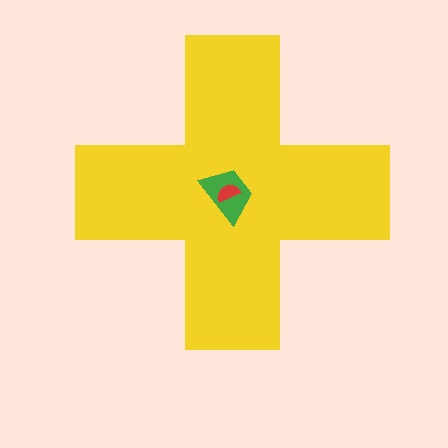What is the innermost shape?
The red semicircle.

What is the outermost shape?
The yellow cross.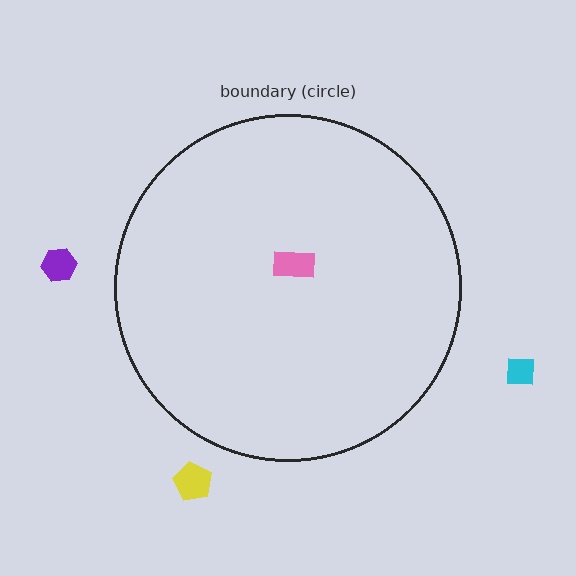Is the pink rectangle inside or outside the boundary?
Inside.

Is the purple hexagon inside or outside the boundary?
Outside.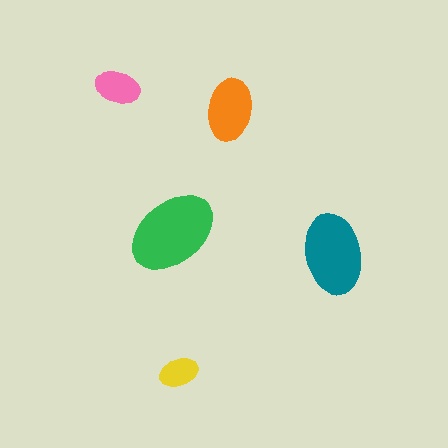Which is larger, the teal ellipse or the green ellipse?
The green one.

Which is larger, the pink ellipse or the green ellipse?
The green one.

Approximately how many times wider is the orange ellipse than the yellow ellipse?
About 1.5 times wider.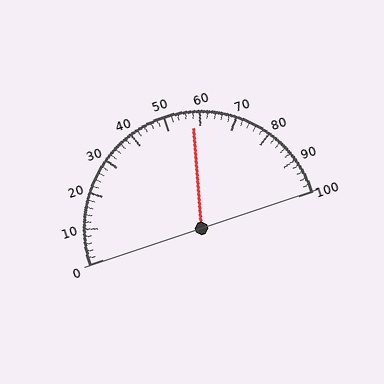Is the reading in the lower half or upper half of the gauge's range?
The reading is in the upper half of the range (0 to 100).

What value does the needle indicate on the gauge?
The needle indicates approximately 58.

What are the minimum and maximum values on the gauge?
The gauge ranges from 0 to 100.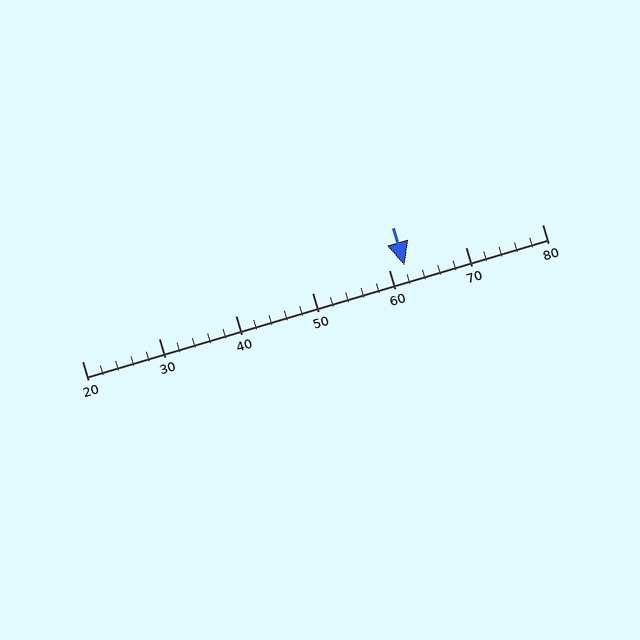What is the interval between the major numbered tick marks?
The major tick marks are spaced 10 units apart.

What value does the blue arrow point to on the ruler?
The blue arrow points to approximately 62.